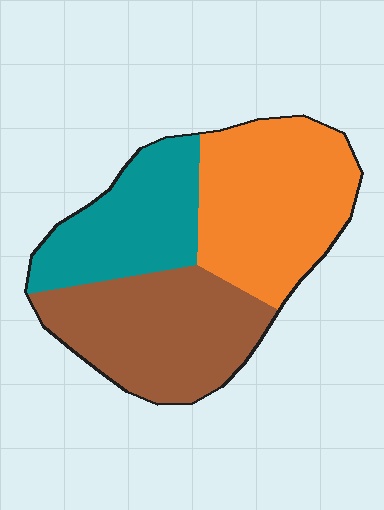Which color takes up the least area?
Teal, at roughly 25%.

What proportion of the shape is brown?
Brown takes up about three eighths (3/8) of the shape.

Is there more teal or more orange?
Orange.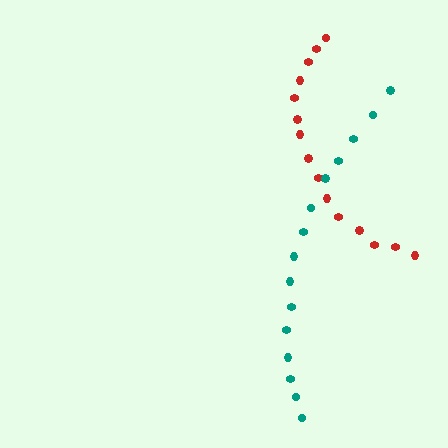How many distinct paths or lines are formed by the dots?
There are 2 distinct paths.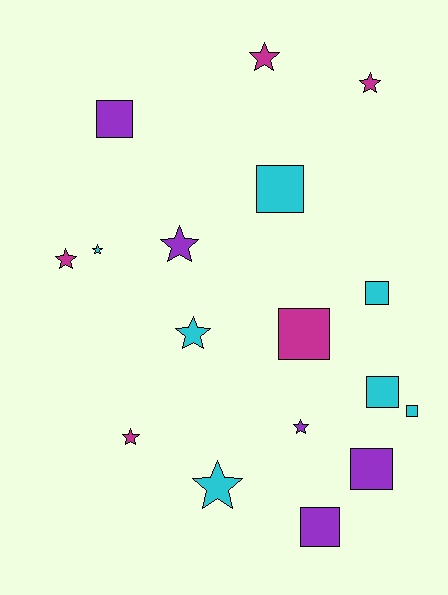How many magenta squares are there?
There is 1 magenta square.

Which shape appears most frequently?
Star, with 9 objects.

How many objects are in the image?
There are 17 objects.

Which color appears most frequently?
Cyan, with 7 objects.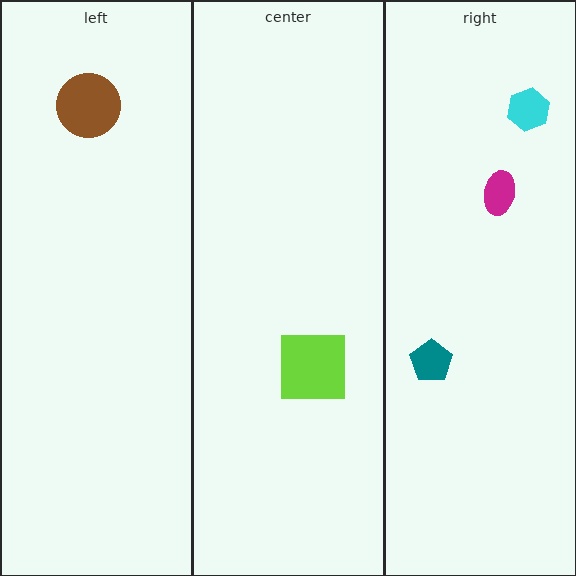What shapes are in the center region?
The lime square.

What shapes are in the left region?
The brown circle.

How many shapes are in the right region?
3.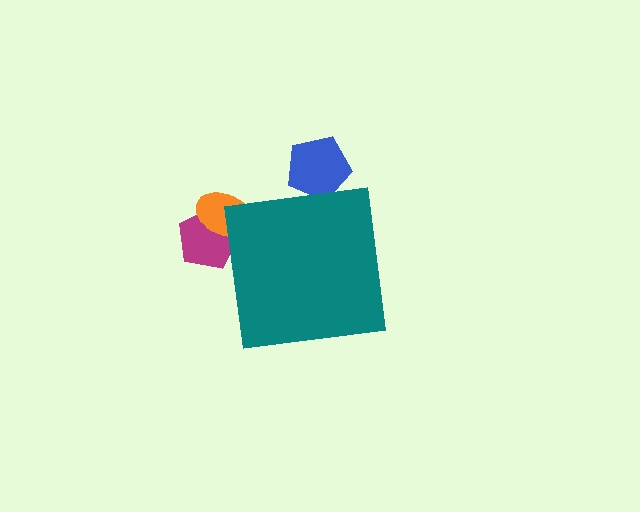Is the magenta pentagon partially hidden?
Yes, the magenta pentagon is partially hidden behind the teal square.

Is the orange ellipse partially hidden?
Yes, the orange ellipse is partially hidden behind the teal square.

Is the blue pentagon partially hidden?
Yes, the blue pentagon is partially hidden behind the teal square.